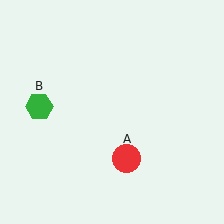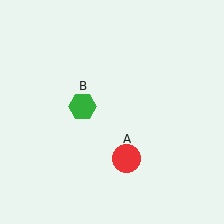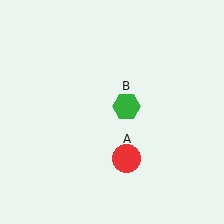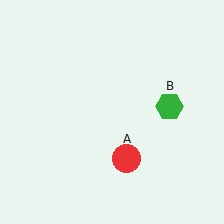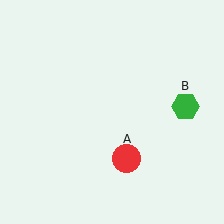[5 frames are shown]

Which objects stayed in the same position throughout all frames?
Red circle (object A) remained stationary.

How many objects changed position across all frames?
1 object changed position: green hexagon (object B).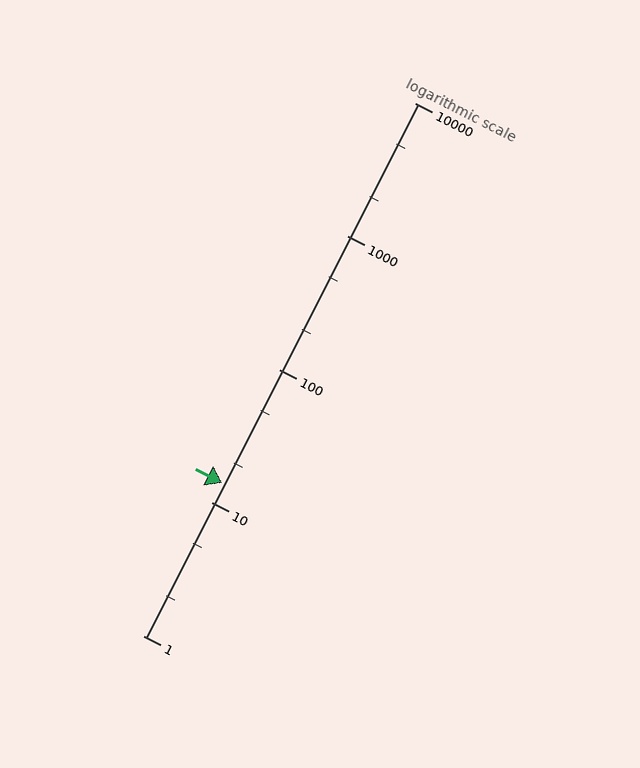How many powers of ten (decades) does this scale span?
The scale spans 4 decades, from 1 to 10000.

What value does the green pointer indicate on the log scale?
The pointer indicates approximately 14.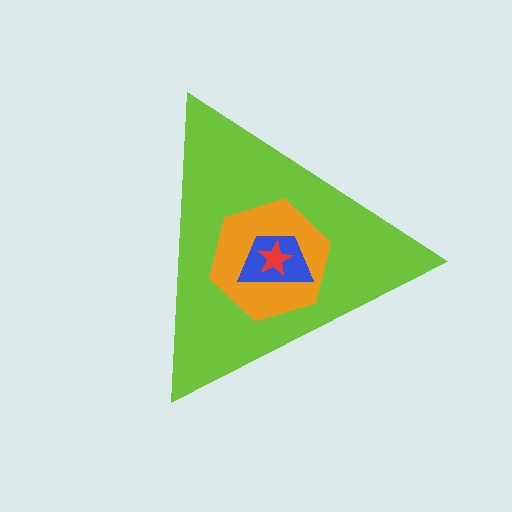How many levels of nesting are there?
4.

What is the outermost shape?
The lime triangle.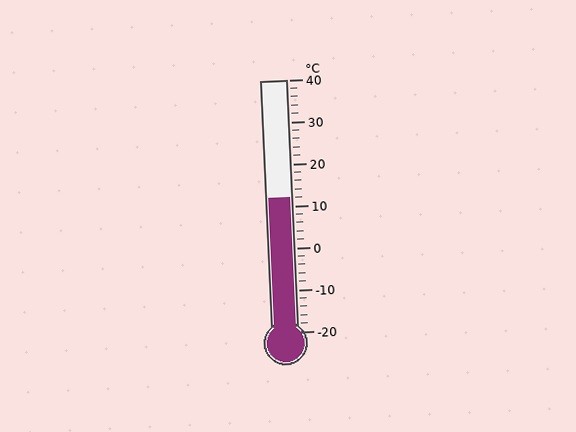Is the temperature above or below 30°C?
The temperature is below 30°C.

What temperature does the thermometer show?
The thermometer shows approximately 12°C.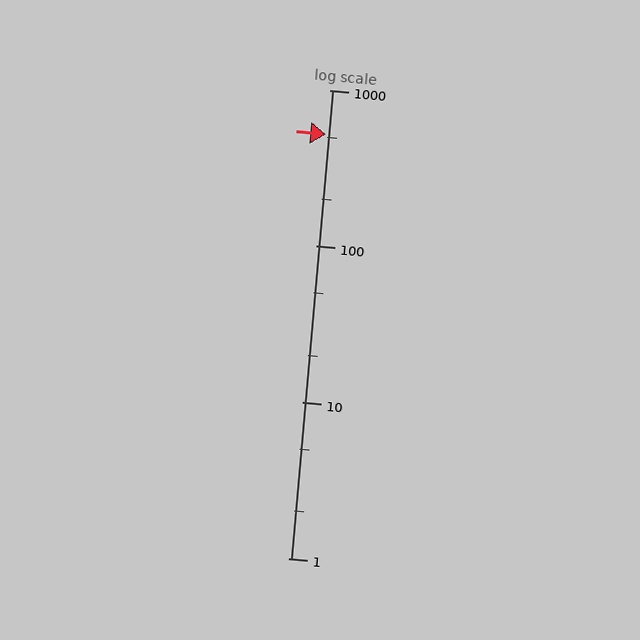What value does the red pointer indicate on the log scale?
The pointer indicates approximately 520.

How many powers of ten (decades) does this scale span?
The scale spans 3 decades, from 1 to 1000.